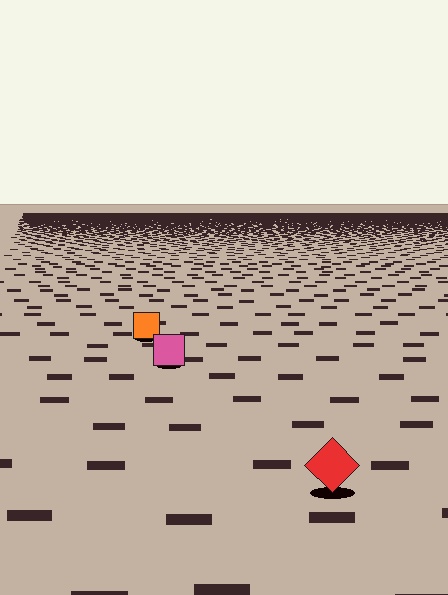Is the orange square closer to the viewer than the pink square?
No. The pink square is closer — you can tell from the texture gradient: the ground texture is coarser near it.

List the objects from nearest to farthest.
From nearest to farthest: the red diamond, the pink square, the orange square.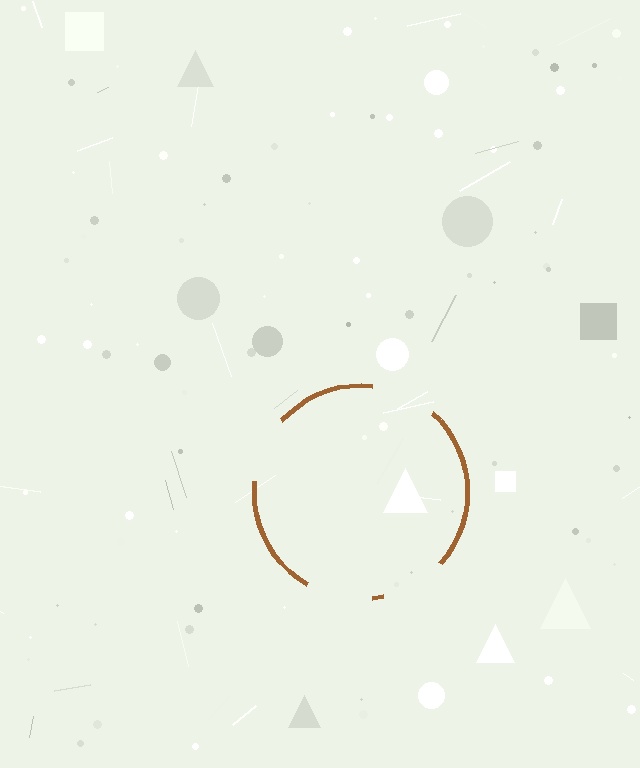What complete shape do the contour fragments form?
The contour fragments form a circle.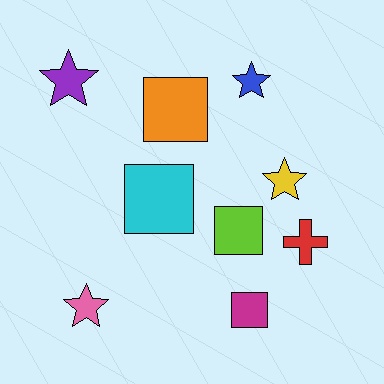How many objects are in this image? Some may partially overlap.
There are 9 objects.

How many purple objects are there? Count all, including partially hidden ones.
There is 1 purple object.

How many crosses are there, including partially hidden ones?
There is 1 cross.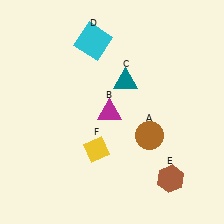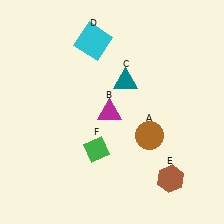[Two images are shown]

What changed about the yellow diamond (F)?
In Image 1, F is yellow. In Image 2, it changed to green.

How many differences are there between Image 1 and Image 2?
There is 1 difference between the two images.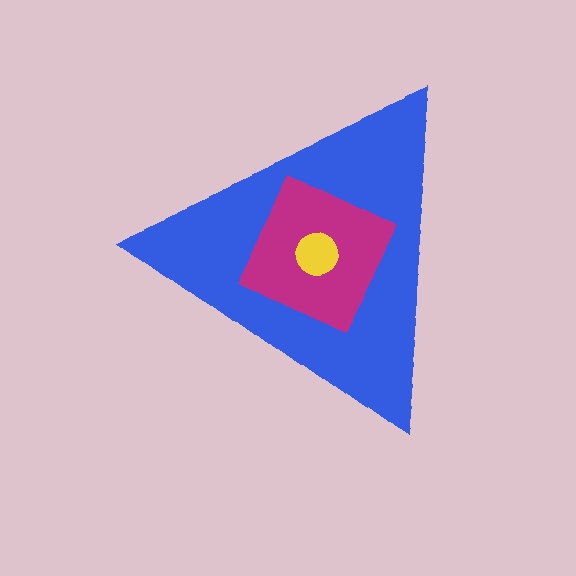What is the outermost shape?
The blue triangle.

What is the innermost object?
The yellow circle.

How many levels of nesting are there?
3.